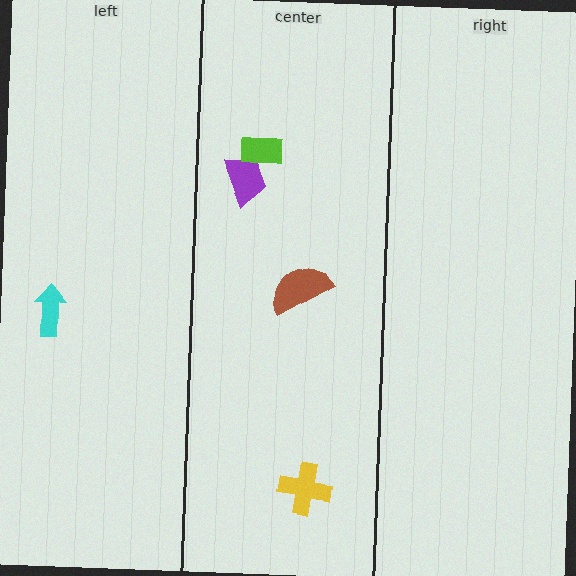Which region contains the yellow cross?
The center region.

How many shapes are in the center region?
4.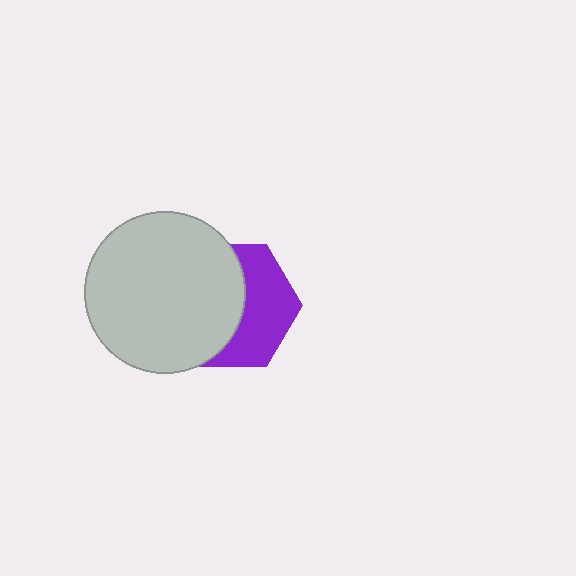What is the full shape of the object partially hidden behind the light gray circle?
The partially hidden object is a purple hexagon.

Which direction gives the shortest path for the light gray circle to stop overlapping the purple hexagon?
Moving left gives the shortest separation.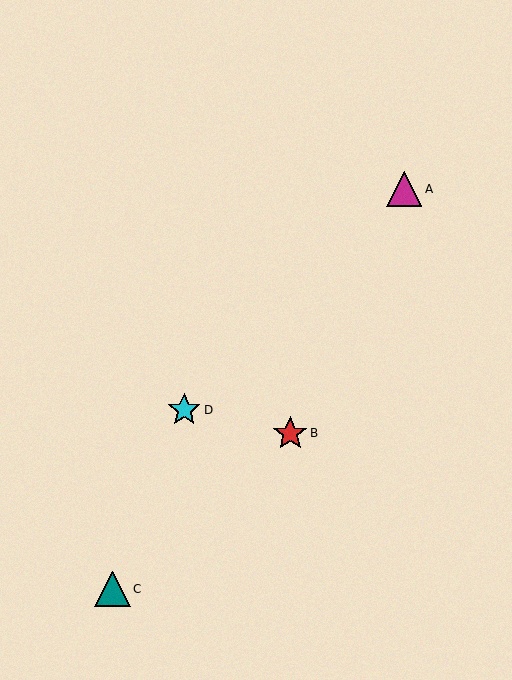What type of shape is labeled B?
Shape B is a red star.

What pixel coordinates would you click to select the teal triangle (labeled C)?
Click at (113, 589) to select the teal triangle C.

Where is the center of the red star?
The center of the red star is at (290, 433).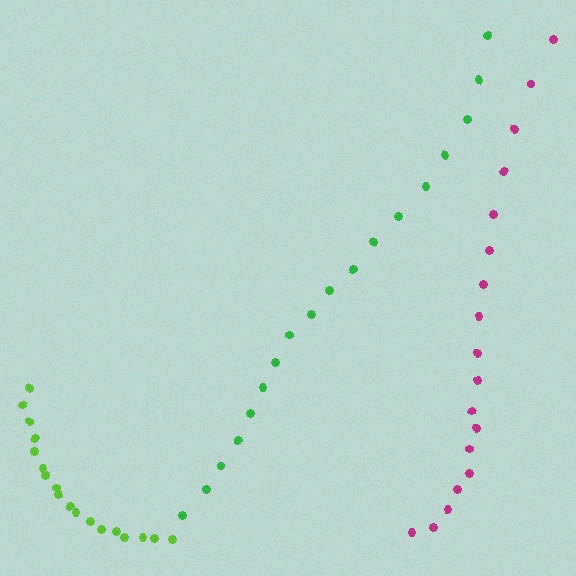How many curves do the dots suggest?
There are 3 distinct paths.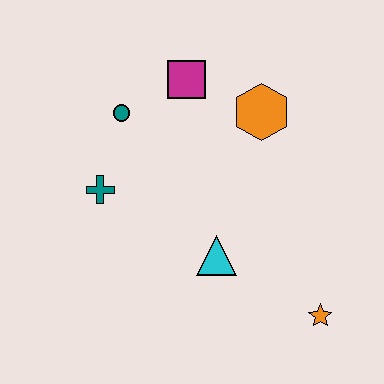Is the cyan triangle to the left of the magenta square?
No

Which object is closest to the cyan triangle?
The orange star is closest to the cyan triangle.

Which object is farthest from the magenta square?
The orange star is farthest from the magenta square.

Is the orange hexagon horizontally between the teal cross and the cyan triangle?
No